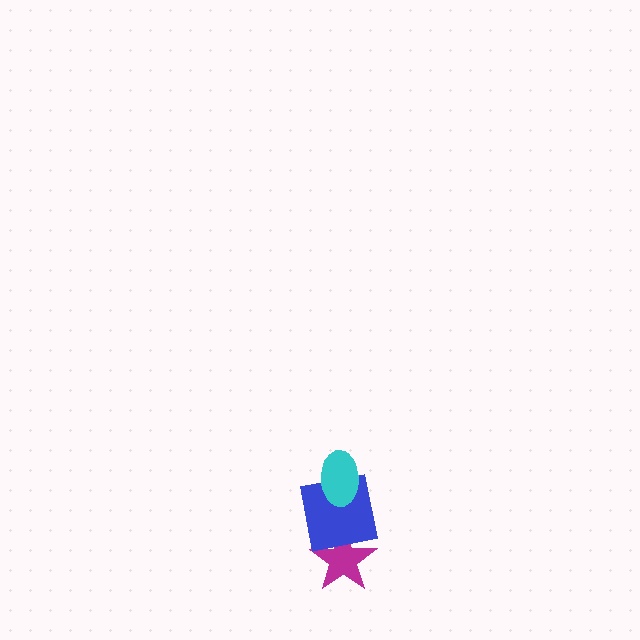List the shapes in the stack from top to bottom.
From top to bottom: the cyan ellipse, the blue square, the magenta star.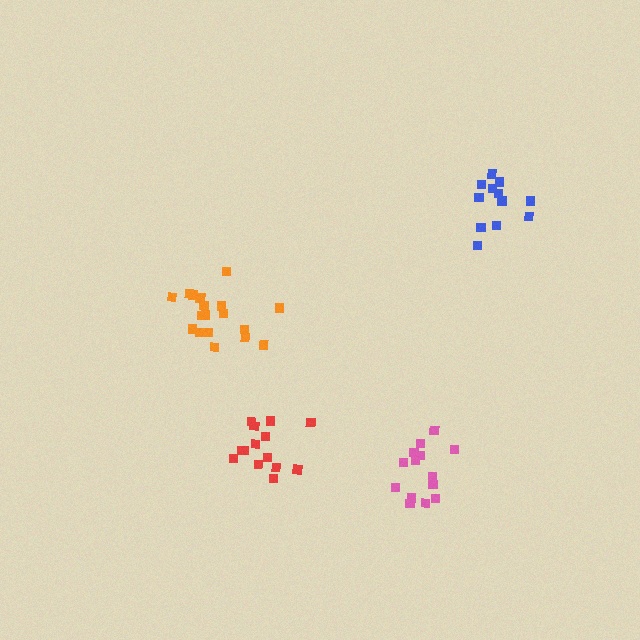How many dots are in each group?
Group 1: 14 dots, Group 2: 14 dots, Group 3: 12 dots, Group 4: 18 dots (58 total).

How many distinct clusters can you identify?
There are 4 distinct clusters.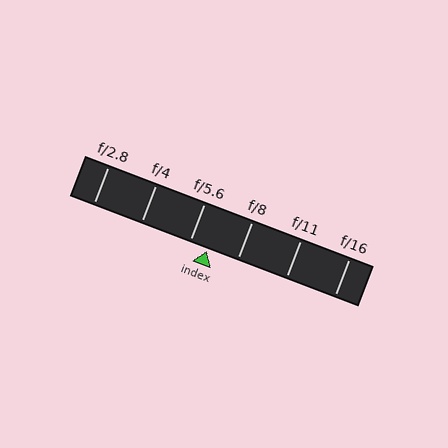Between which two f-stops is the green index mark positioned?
The index mark is between f/5.6 and f/8.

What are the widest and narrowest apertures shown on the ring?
The widest aperture shown is f/2.8 and the narrowest is f/16.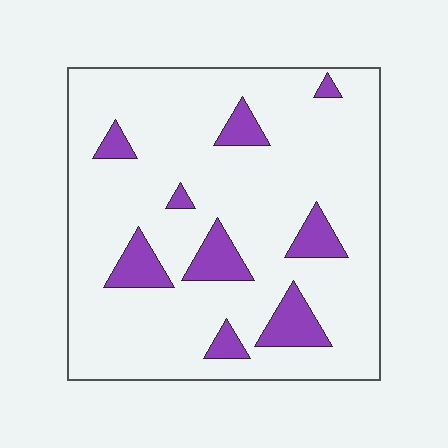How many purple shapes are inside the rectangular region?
9.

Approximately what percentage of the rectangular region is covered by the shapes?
Approximately 15%.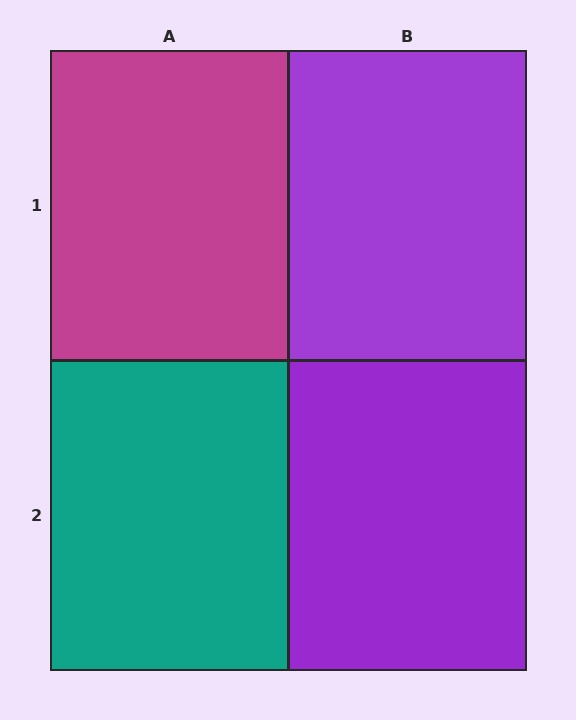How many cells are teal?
1 cell is teal.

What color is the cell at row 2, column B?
Purple.